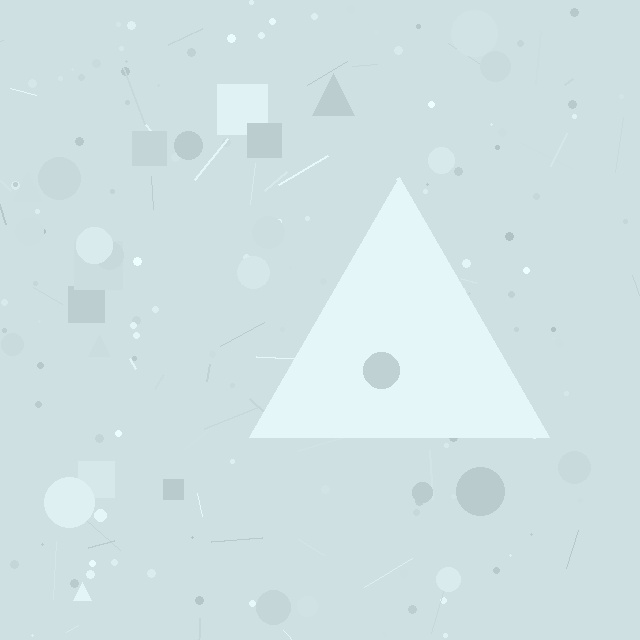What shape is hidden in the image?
A triangle is hidden in the image.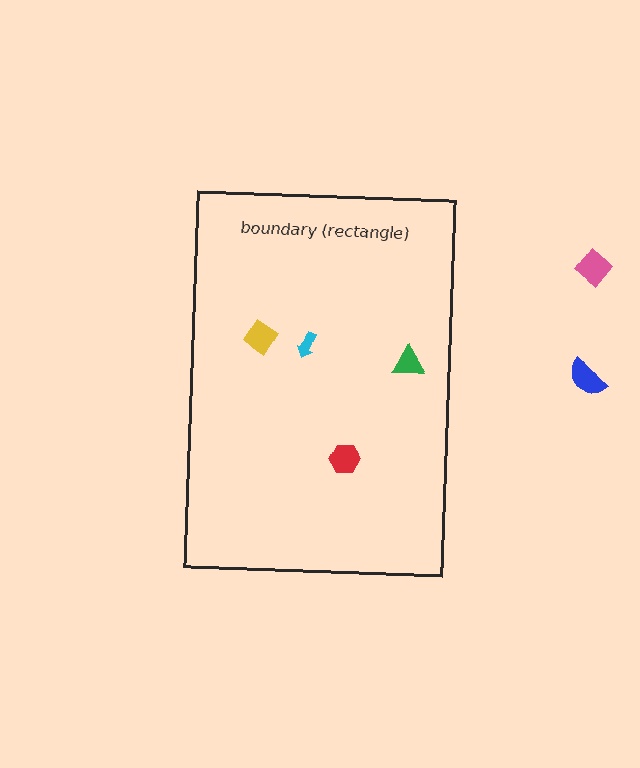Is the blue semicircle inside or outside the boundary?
Outside.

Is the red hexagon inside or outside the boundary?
Inside.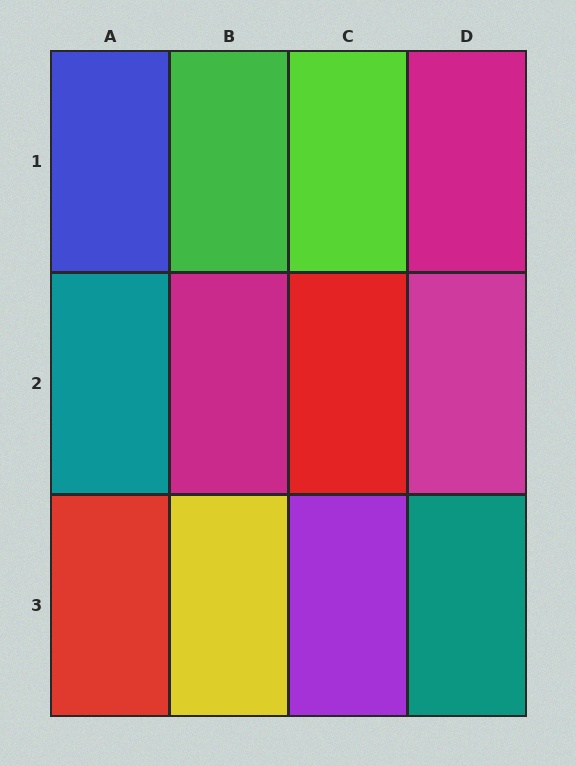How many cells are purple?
1 cell is purple.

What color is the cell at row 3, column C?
Purple.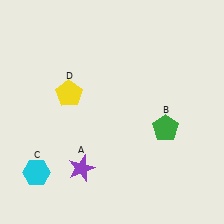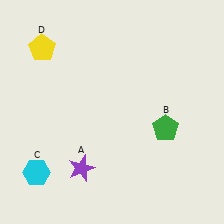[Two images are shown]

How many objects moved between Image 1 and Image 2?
1 object moved between the two images.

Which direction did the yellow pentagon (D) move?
The yellow pentagon (D) moved up.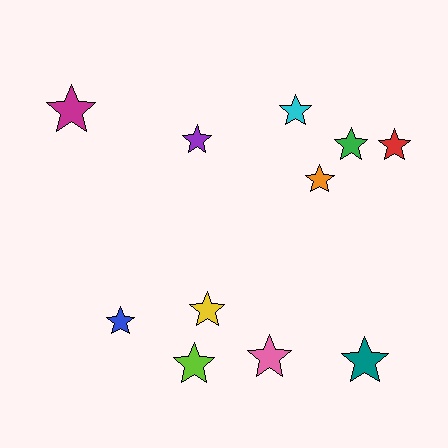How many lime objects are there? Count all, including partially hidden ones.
There is 1 lime object.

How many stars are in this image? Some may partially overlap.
There are 11 stars.